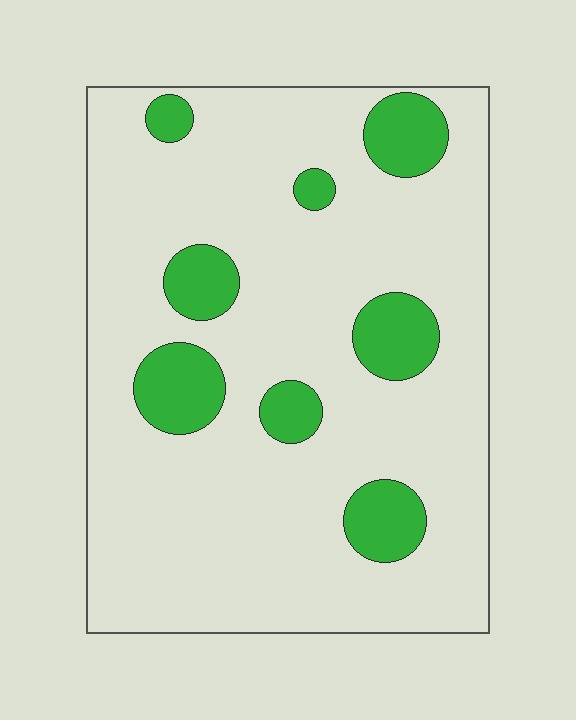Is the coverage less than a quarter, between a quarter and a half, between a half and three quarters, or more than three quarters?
Less than a quarter.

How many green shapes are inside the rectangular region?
8.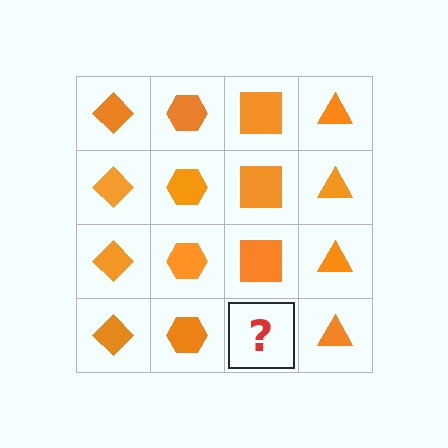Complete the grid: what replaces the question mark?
The question mark should be replaced with an orange square.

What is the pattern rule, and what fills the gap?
The rule is that each column has a consistent shape. The gap should be filled with an orange square.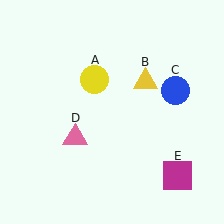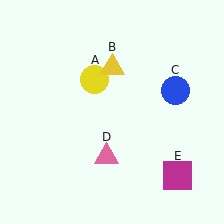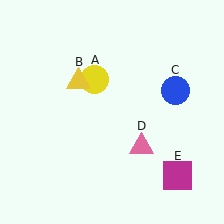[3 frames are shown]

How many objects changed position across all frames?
2 objects changed position: yellow triangle (object B), pink triangle (object D).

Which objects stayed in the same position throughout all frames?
Yellow circle (object A) and blue circle (object C) and magenta square (object E) remained stationary.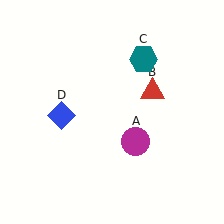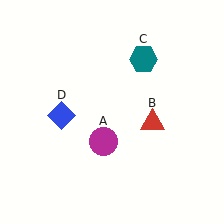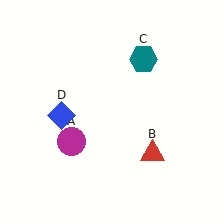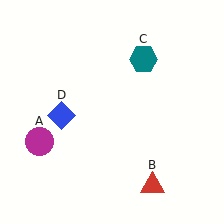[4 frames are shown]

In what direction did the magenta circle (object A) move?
The magenta circle (object A) moved left.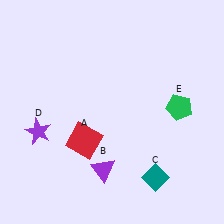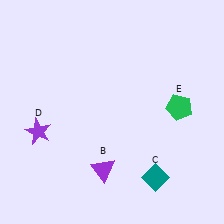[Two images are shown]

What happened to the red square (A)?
The red square (A) was removed in Image 2. It was in the bottom-left area of Image 1.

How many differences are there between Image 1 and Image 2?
There is 1 difference between the two images.